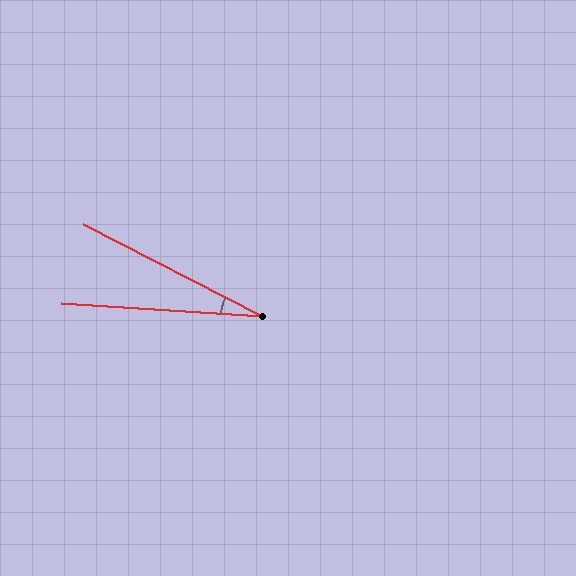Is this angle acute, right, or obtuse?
It is acute.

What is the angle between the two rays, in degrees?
Approximately 23 degrees.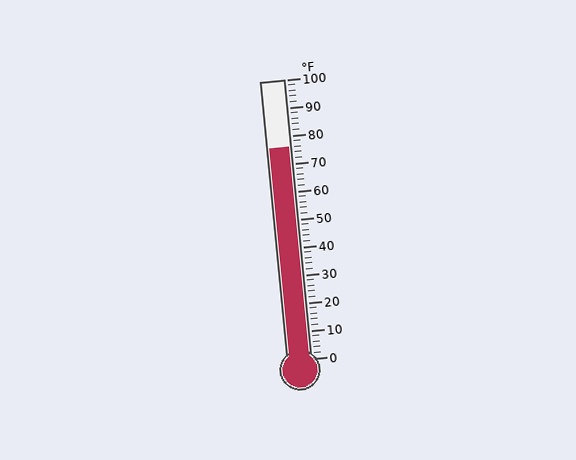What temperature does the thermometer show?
The thermometer shows approximately 76°F.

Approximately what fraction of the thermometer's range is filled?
The thermometer is filled to approximately 75% of its range.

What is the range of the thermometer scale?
The thermometer scale ranges from 0°F to 100°F.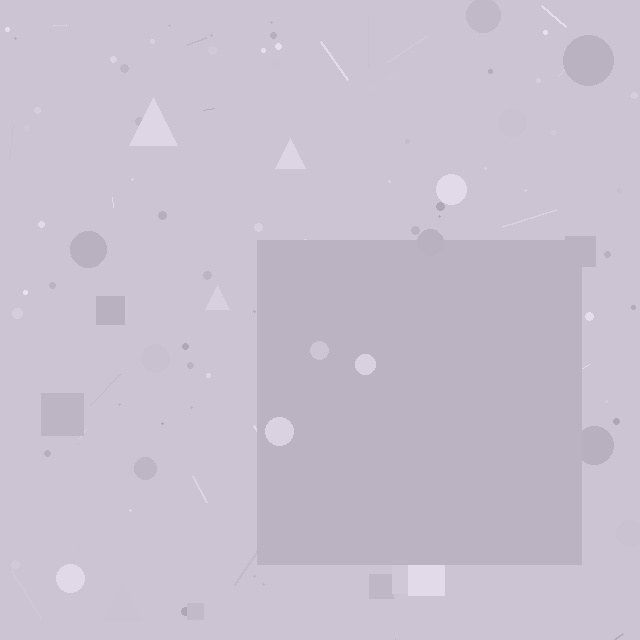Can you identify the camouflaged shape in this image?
The camouflaged shape is a square.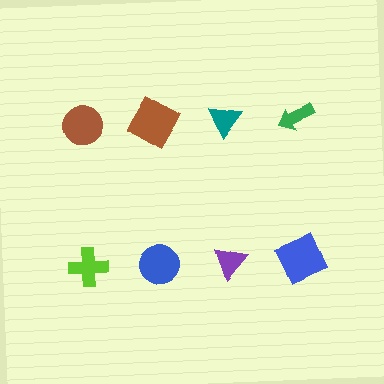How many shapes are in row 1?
4 shapes.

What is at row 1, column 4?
A green arrow.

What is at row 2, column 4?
A blue square.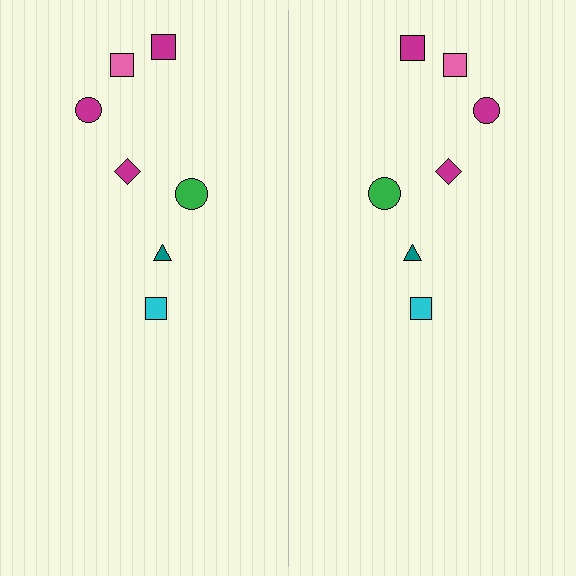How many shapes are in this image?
There are 14 shapes in this image.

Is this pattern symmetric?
Yes, this pattern has bilateral (reflection) symmetry.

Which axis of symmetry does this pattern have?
The pattern has a vertical axis of symmetry running through the center of the image.